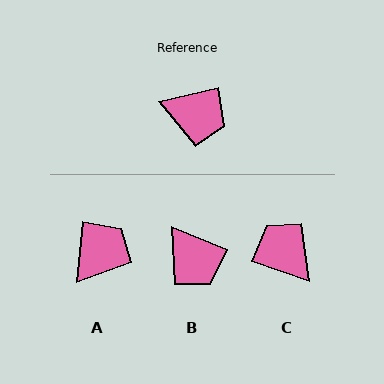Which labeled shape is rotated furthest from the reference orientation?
C, about 148 degrees away.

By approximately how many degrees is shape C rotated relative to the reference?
Approximately 148 degrees counter-clockwise.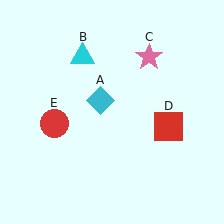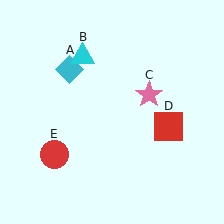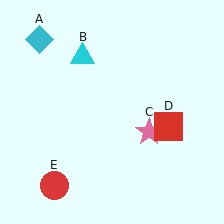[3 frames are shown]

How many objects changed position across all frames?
3 objects changed position: cyan diamond (object A), pink star (object C), red circle (object E).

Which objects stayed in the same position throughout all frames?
Cyan triangle (object B) and red square (object D) remained stationary.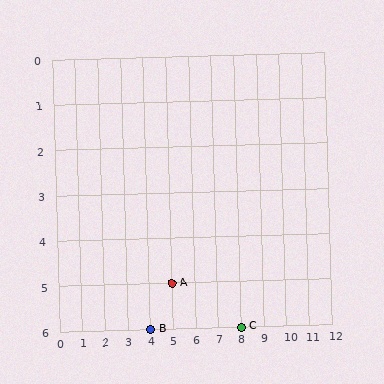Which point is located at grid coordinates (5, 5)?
Point A is at (5, 5).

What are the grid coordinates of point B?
Point B is at grid coordinates (4, 6).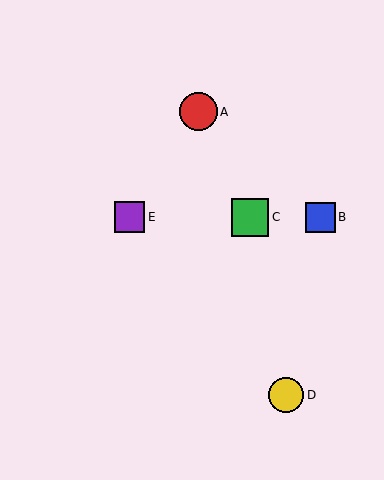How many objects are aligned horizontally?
3 objects (B, C, E) are aligned horizontally.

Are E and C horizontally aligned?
Yes, both are at y≈217.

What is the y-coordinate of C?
Object C is at y≈217.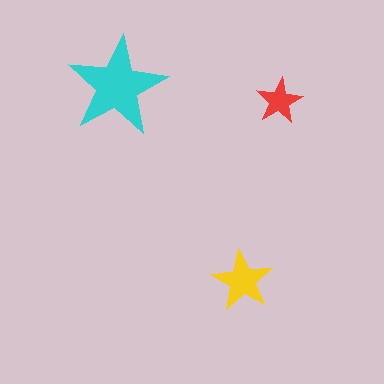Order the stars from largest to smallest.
the cyan one, the yellow one, the red one.